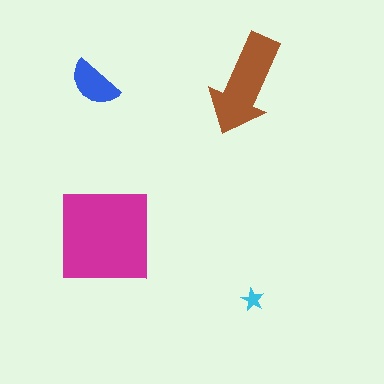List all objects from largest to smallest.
The magenta square, the brown arrow, the blue semicircle, the cyan star.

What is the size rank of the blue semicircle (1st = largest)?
3rd.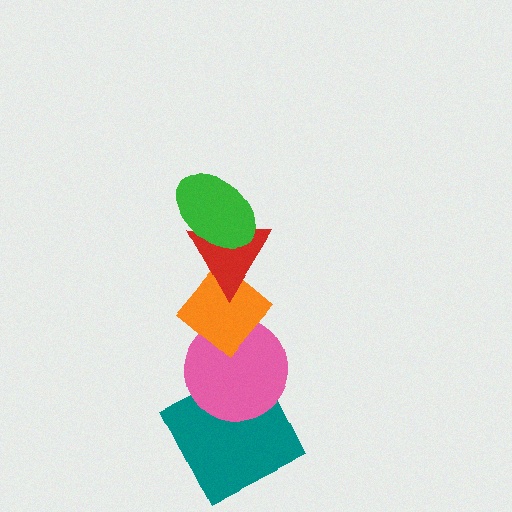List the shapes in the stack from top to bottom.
From top to bottom: the green ellipse, the red triangle, the orange diamond, the pink circle, the teal square.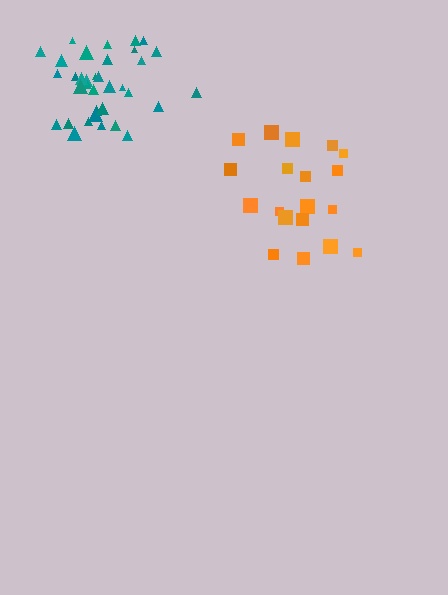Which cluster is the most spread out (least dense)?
Orange.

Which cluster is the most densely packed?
Teal.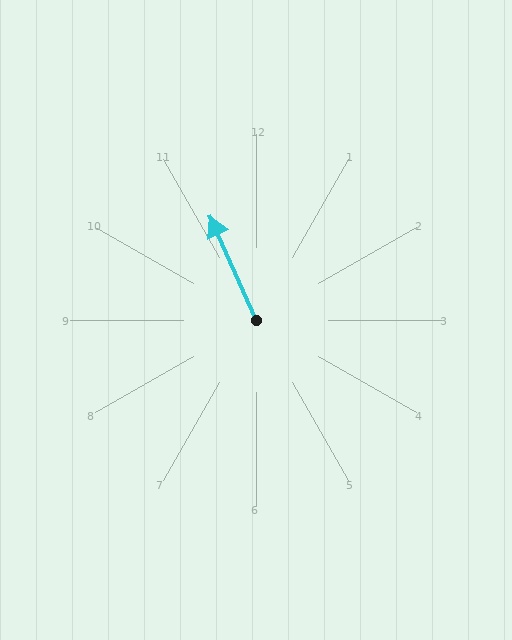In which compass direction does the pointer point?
Northwest.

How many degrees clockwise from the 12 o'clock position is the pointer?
Approximately 336 degrees.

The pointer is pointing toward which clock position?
Roughly 11 o'clock.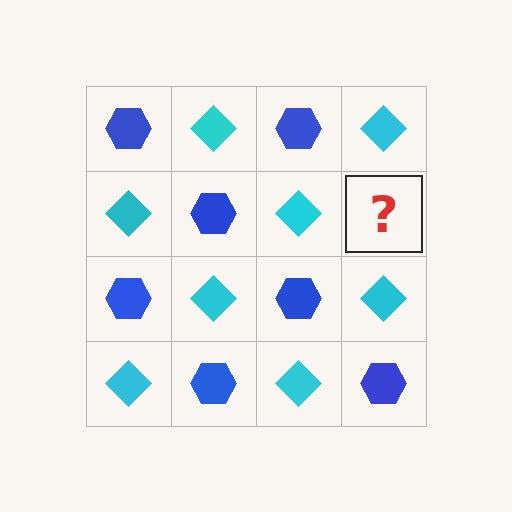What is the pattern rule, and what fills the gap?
The rule is that it alternates blue hexagon and cyan diamond in a checkerboard pattern. The gap should be filled with a blue hexagon.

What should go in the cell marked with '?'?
The missing cell should contain a blue hexagon.